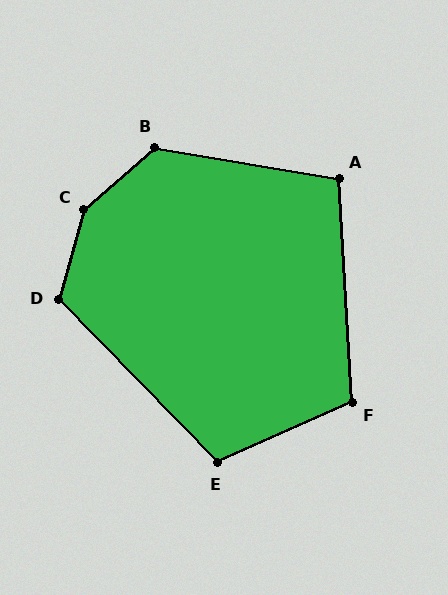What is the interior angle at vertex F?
Approximately 111 degrees (obtuse).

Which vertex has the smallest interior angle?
A, at approximately 103 degrees.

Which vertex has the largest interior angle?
C, at approximately 147 degrees.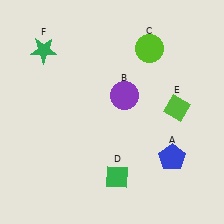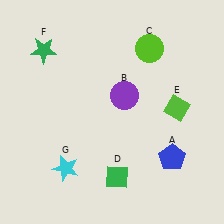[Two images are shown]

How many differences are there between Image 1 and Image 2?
There is 1 difference between the two images.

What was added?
A cyan star (G) was added in Image 2.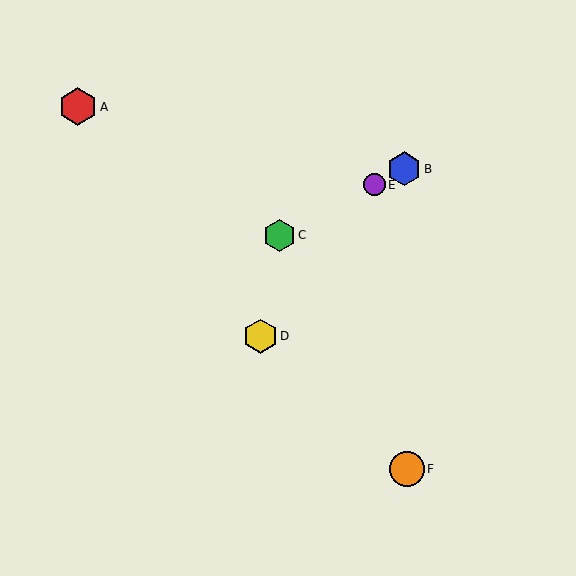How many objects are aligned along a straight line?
3 objects (B, C, E) are aligned along a straight line.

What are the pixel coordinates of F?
Object F is at (407, 469).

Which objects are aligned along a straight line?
Objects B, C, E are aligned along a straight line.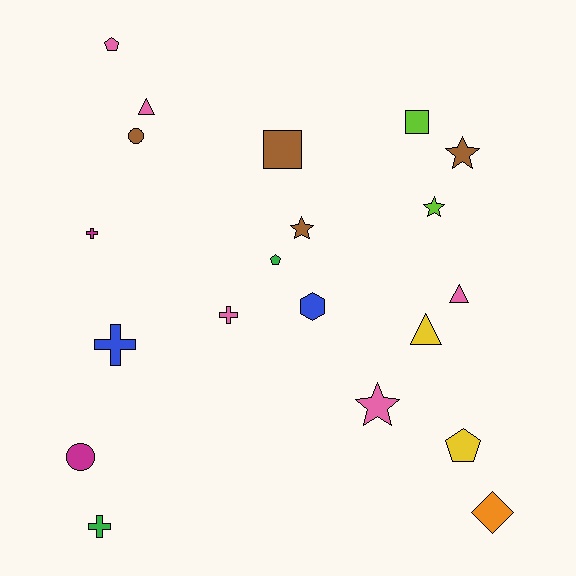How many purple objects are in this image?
There are no purple objects.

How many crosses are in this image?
There are 4 crosses.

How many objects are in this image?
There are 20 objects.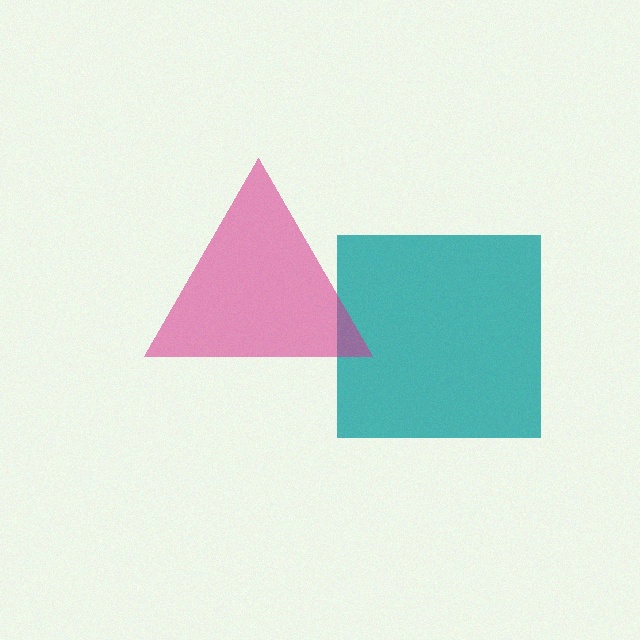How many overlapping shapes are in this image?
There are 2 overlapping shapes in the image.